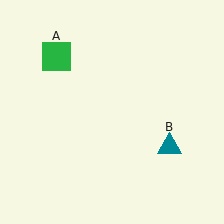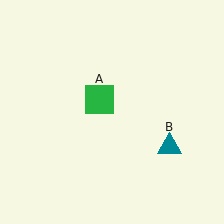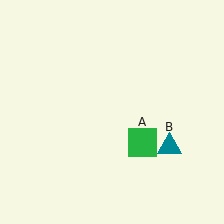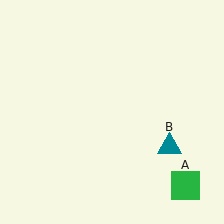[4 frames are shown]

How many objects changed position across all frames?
1 object changed position: green square (object A).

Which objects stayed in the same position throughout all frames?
Teal triangle (object B) remained stationary.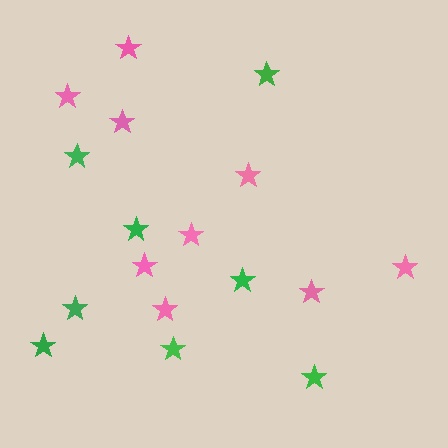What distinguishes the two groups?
There are 2 groups: one group of pink stars (9) and one group of green stars (8).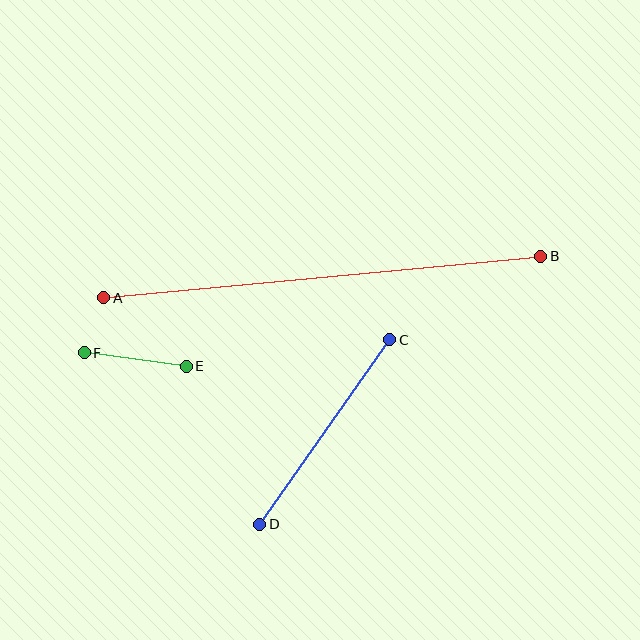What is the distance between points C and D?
The distance is approximately 226 pixels.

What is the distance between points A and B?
The distance is approximately 439 pixels.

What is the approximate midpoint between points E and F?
The midpoint is at approximately (135, 360) pixels.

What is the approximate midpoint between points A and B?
The midpoint is at approximately (322, 277) pixels.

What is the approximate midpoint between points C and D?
The midpoint is at approximately (325, 432) pixels.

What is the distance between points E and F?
The distance is approximately 103 pixels.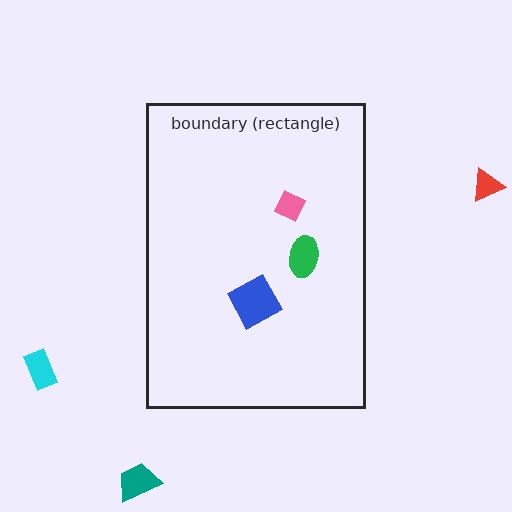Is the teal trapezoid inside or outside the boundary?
Outside.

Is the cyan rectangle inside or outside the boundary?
Outside.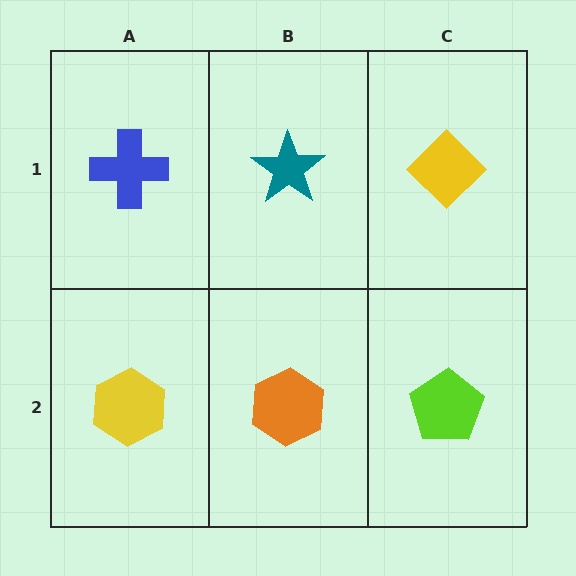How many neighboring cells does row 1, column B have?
3.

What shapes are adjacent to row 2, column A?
A blue cross (row 1, column A), an orange hexagon (row 2, column B).